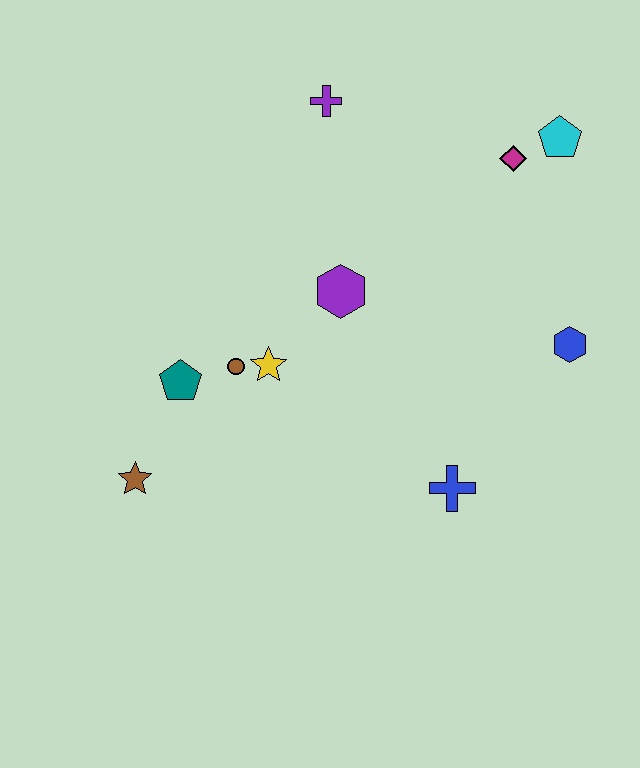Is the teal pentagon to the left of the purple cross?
Yes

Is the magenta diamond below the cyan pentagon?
Yes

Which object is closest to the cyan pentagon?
The magenta diamond is closest to the cyan pentagon.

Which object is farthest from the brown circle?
The cyan pentagon is farthest from the brown circle.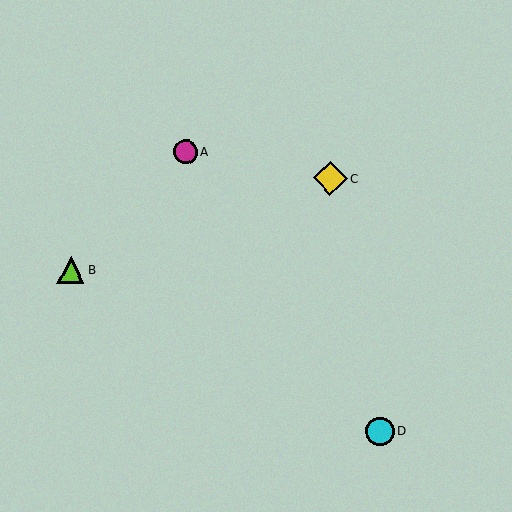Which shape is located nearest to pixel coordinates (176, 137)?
The magenta circle (labeled A) at (185, 152) is nearest to that location.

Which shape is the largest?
The yellow diamond (labeled C) is the largest.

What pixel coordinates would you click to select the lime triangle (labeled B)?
Click at (71, 270) to select the lime triangle B.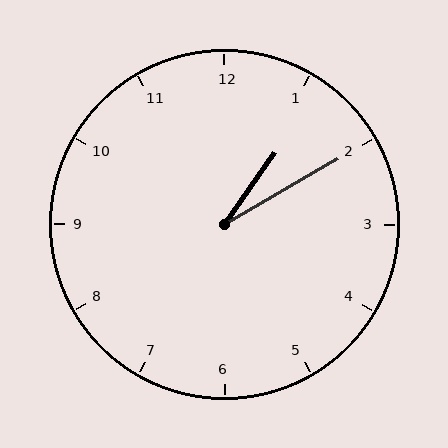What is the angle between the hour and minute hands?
Approximately 25 degrees.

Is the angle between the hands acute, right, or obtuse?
It is acute.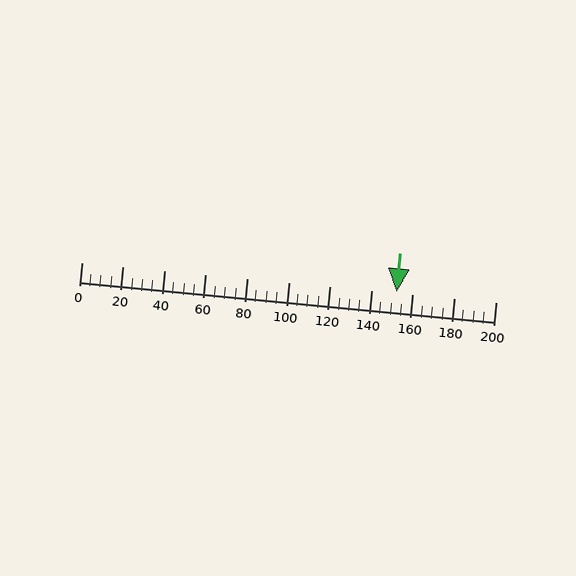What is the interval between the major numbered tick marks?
The major tick marks are spaced 20 units apart.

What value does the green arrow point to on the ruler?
The green arrow points to approximately 152.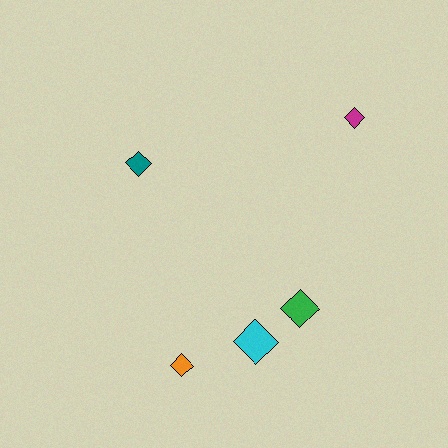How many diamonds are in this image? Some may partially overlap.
There are 5 diamonds.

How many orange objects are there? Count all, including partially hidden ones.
There is 1 orange object.